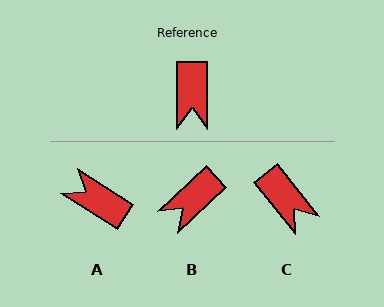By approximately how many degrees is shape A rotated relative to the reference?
Approximately 123 degrees clockwise.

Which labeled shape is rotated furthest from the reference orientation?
A, about 123 degrees away.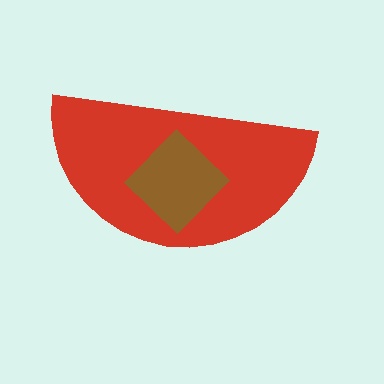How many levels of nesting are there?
2.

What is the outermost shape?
The red semicircle.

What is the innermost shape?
The brown diamond.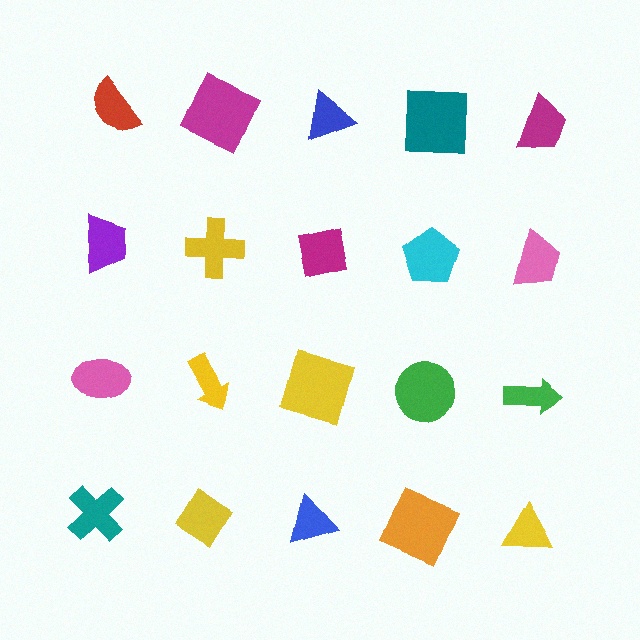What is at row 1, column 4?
A teal square.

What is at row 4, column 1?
A teal cross.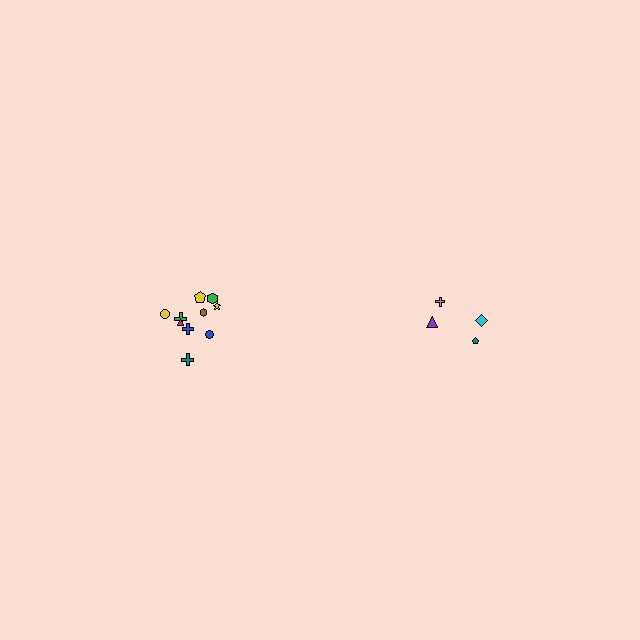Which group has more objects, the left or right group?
The left group.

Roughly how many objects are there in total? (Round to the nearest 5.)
Roughly 15 objects in total.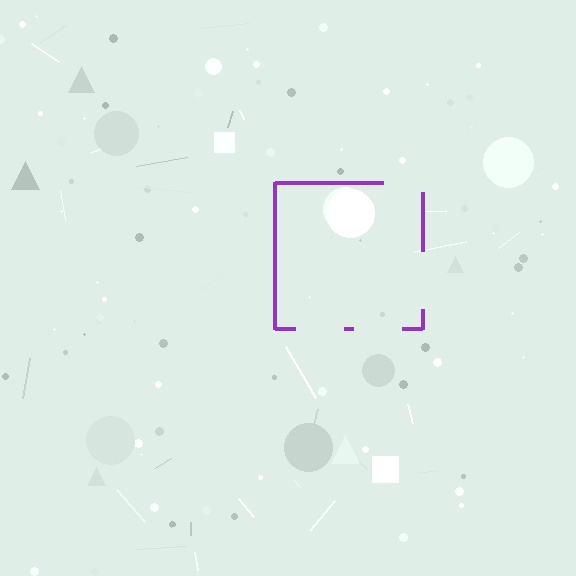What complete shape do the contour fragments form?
The contour fragments form a square.